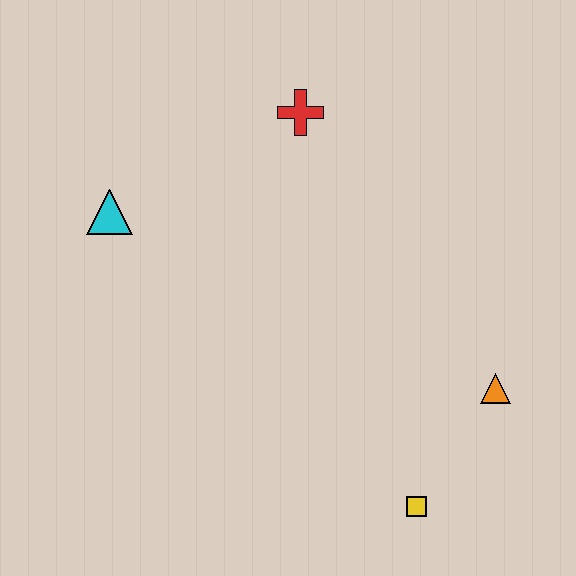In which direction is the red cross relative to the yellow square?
The red cross is above the yellow square.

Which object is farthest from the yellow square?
The cyan triangle is farthest from the yellow square.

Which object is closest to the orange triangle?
The yellow square is closest to the orange triangle.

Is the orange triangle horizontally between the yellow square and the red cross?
No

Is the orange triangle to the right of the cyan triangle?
Yes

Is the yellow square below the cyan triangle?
Yes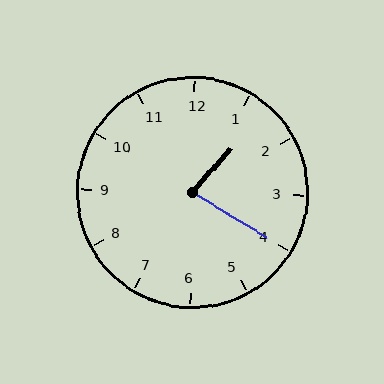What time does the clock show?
1:20.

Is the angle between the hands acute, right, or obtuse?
It is acute.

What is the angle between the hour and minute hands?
Approximately 80 degrees.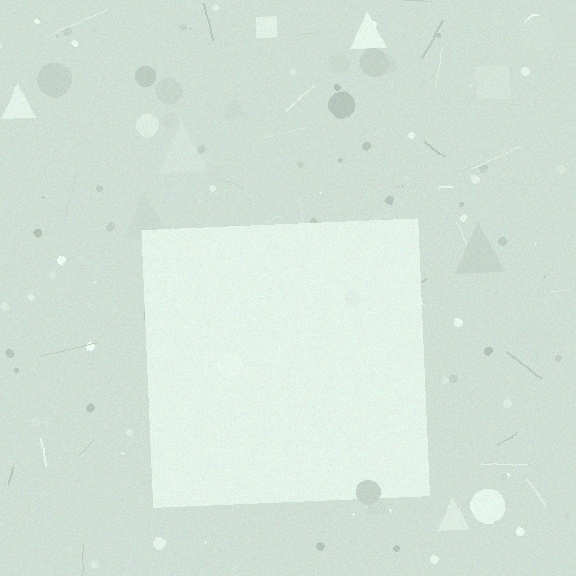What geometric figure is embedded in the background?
A square is embedded in the background.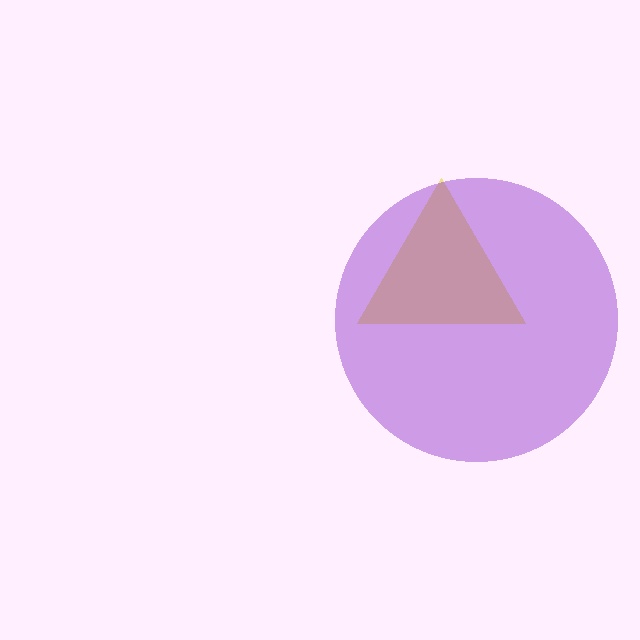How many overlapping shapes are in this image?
There are 2 overlapping shapes in the image.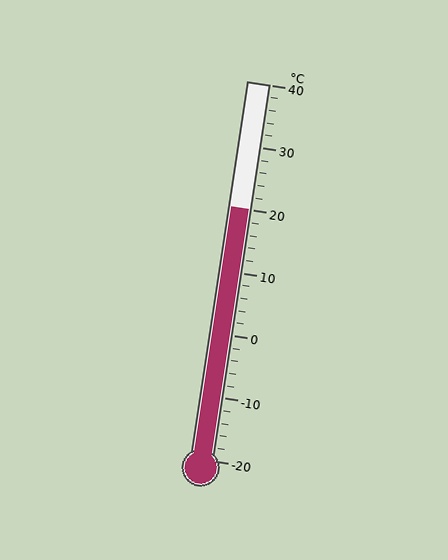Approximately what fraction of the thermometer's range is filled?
The thermometer is filled to approximately 65% of its range.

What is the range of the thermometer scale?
The thermometer scale ranges from -20°C to 40°C.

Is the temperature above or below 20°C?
The temperature is at 20°C.